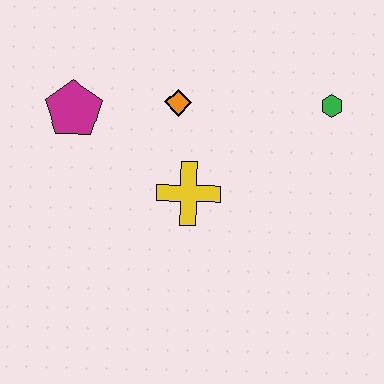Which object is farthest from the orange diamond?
The green hexagon is farthest from the orange diamond.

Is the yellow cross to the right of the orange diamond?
Yes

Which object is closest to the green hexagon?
The orange diamond is closest to the green hexagon.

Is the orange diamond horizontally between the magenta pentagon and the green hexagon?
Yes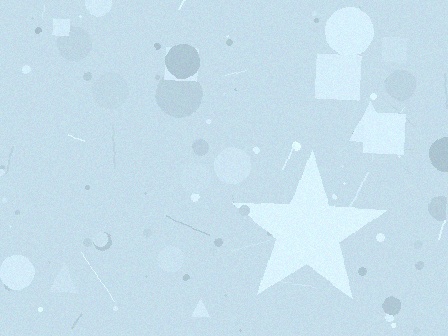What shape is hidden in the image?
A star is hidden in the image.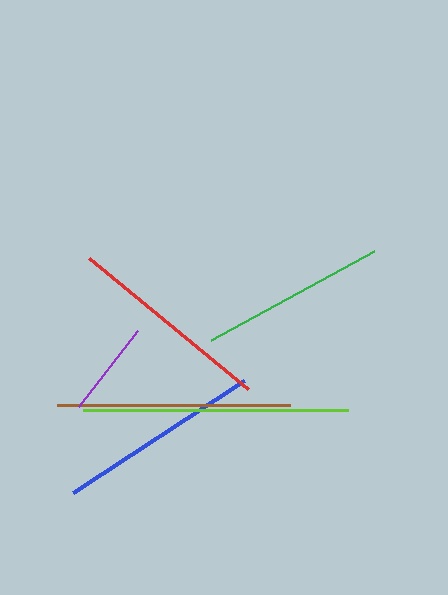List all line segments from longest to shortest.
From longest to shortest: lime, brown, red, blue, green, purple.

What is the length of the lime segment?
The lime segment is approximately 265 pixels long.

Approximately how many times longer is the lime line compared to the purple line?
The lime line is approximately 2.8 times the length of the purple line.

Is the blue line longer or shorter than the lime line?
The lime line is longer than the blue line.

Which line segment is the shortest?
The purple line is the shortest at approximately 96 pixels.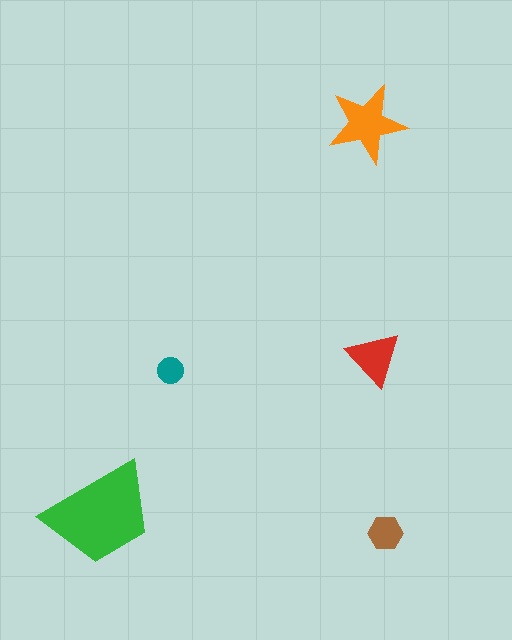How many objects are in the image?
There are 5 objects in the image.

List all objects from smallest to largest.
The teal circle, the brown hexagon, the red triangle, the orange star, the green trapezoid.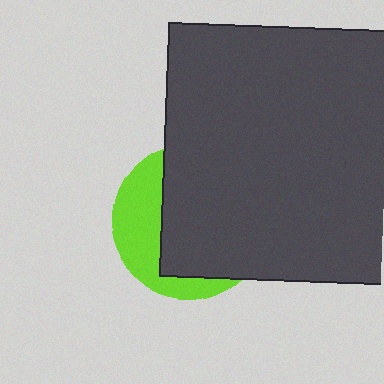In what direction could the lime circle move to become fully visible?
The lime circle could move left. That would shift it out from behind the dark gray square entirely.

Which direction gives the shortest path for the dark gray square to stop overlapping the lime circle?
Moving right gives the shortest separation.